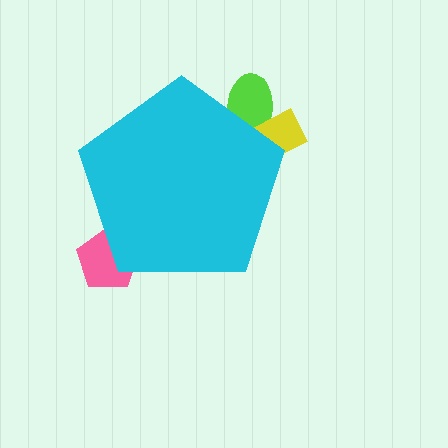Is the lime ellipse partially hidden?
Yes, the lime ellipse is partially hidden behind the cyan pentagon.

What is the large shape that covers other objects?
A cyan pentagon.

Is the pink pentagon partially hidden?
Yes, the pink pentagon is partially hidden behind the cyan pentagon.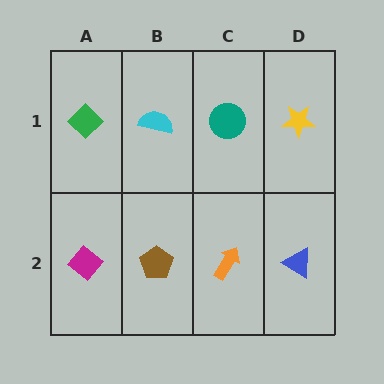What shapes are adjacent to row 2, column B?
A cyan semicircle (row 1, column B), a magenta diamond (row 2, column A), an orange arrow (row 2, column C).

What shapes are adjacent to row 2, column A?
A green diamond (row 1, column A), a brown pentagon (row 2, column B).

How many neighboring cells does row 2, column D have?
2.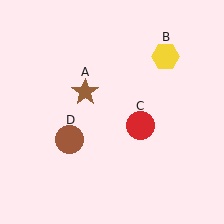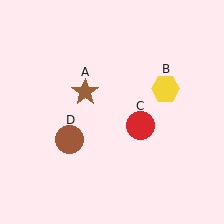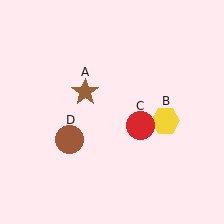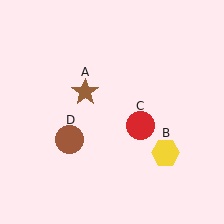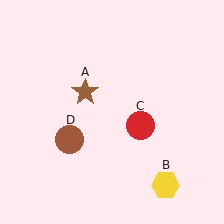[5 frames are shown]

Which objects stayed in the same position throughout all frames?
Brown star (object A) and red circle (object C) and brown circle (object D) remained stationary.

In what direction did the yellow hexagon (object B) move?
The yellow hexagon (object B) moved down.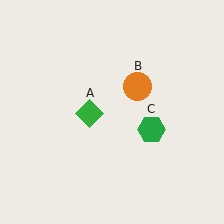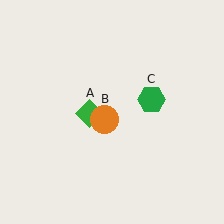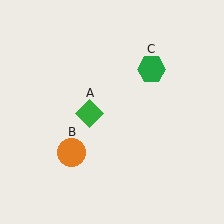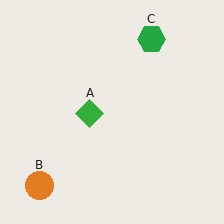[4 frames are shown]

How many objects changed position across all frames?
2 objects changed position: orange circle (object B), green hexagon (object C).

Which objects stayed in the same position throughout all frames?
Green diamond (object A) remained stationary.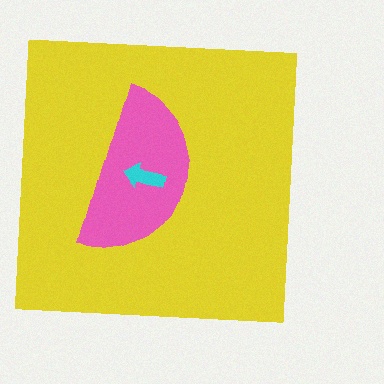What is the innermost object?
The cyan arrow.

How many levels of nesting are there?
3.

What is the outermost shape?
The yellow square.